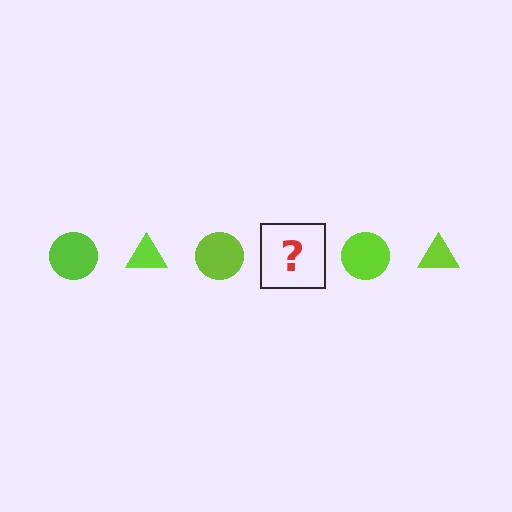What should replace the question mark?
The question mark should be replaced with a lime triangle.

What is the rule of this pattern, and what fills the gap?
The rule is that the pattern cycles through circle, triangle shapes in lime. The gap should be filled with a lime triangle.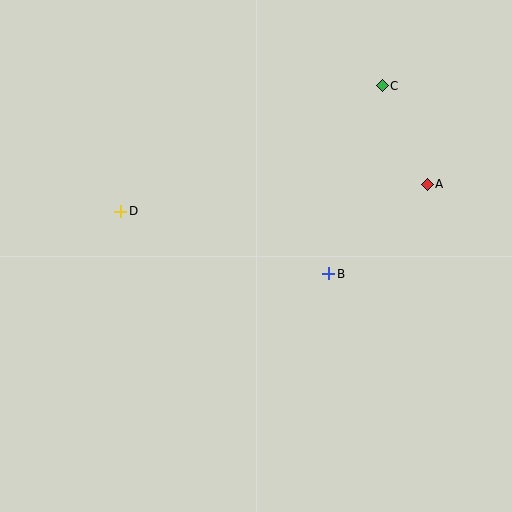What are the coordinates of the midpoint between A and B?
The midpoint between A and B is at (378, 229).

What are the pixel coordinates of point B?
Point B is at (329, 274).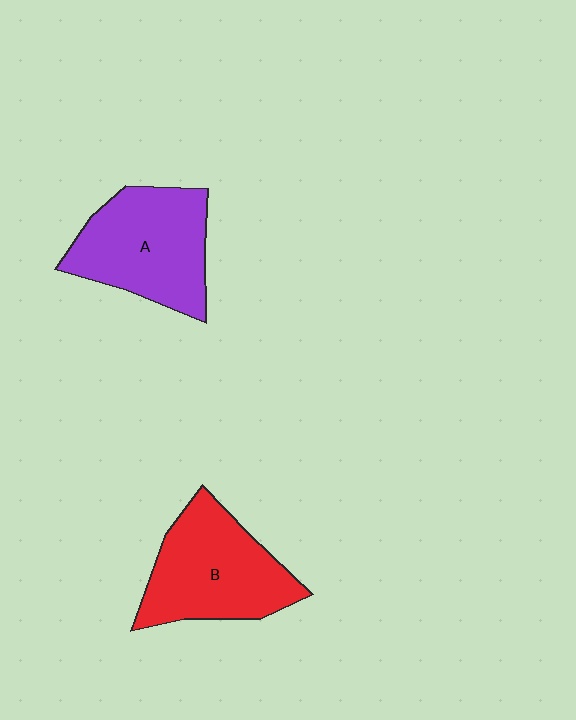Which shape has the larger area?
Shape B (red).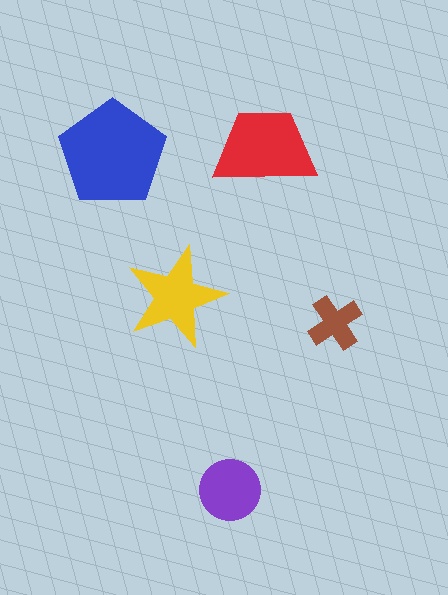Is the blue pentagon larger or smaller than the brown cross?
Larger.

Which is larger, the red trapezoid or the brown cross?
The red trapezoid.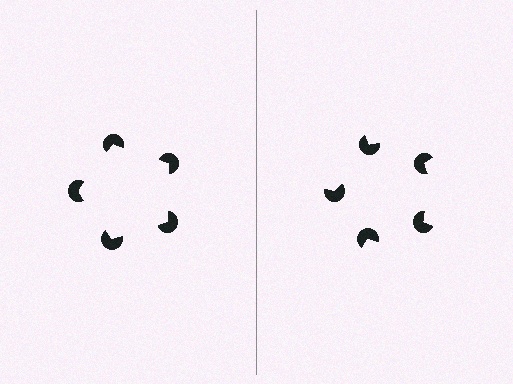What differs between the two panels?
The pac-man discs are positioned identically on both sides; only the wedge orientations differ. On the left they align to a pentagon; on the right they are misaligned.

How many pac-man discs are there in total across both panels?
10 — 5 on each side.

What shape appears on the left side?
An illusory pentagon.